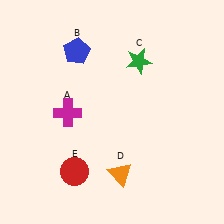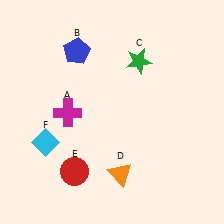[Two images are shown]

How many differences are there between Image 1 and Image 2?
There is 1 difference between the two images.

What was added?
A cyan diamond (F) was added in Image 2.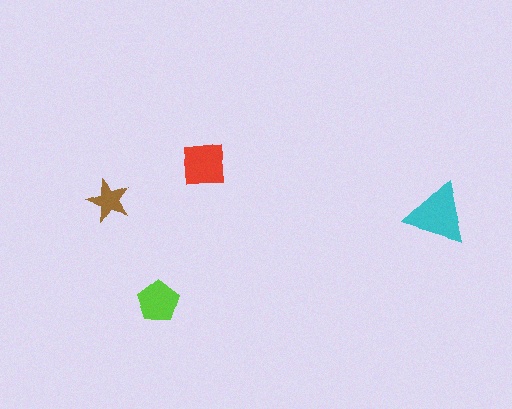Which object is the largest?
The cyan triangle.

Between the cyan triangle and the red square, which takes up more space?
The cyan triangle.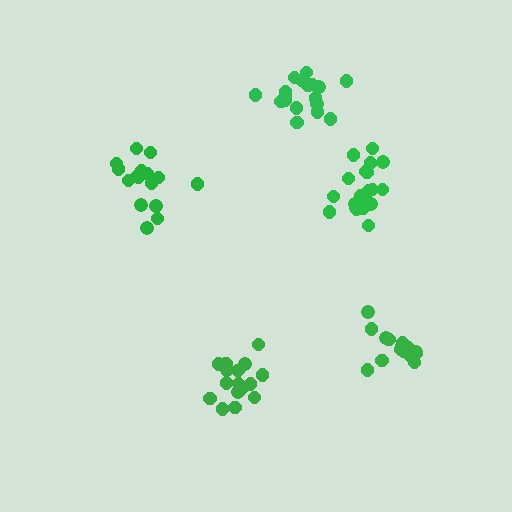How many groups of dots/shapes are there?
There are 5 groups.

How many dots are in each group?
Group 1: 16 dots, Group 2: 15 dots, Group 3: 16 dots, Group 4: 20 dots, Group 5: 19 dots (86 total).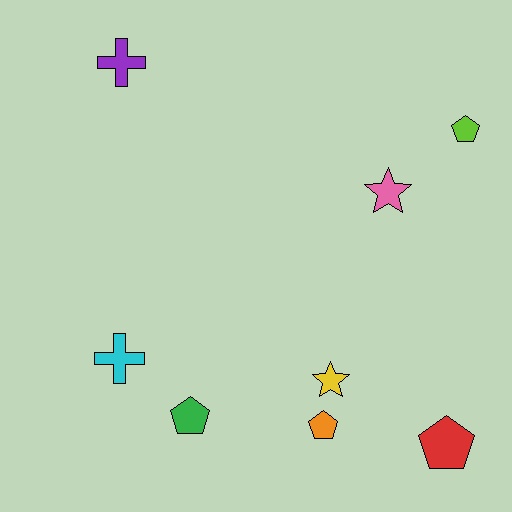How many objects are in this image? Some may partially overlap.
There are 8 objects.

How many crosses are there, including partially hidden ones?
There are 2 crosses.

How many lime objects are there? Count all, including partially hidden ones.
There is 1 lime object.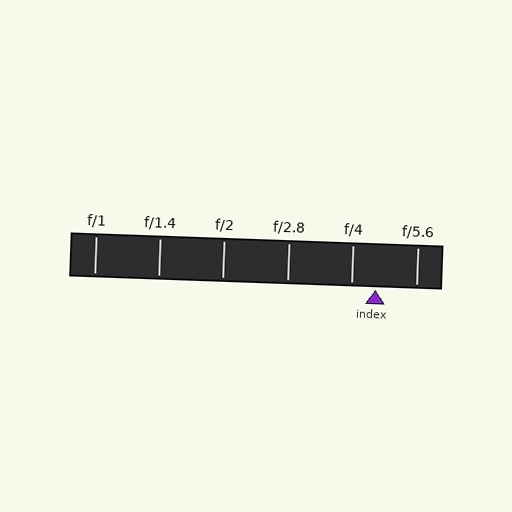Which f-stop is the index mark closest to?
The index mark is closest to f/4.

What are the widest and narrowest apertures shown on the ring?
The widest aperture shown is f/1 and the narrowest is f/5.6.